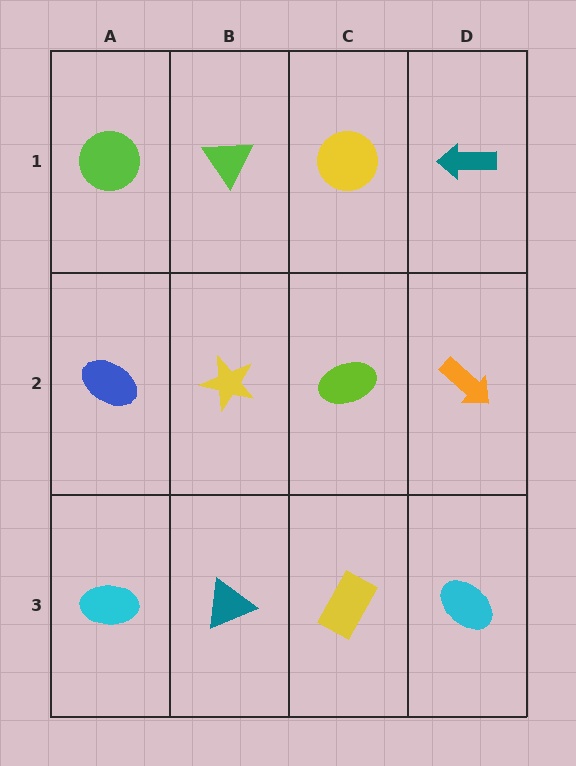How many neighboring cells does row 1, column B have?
3.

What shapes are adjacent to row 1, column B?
A yellow star (row 2, column B), a lime circle (row 1, column A), a yellow circle (row 1, column C).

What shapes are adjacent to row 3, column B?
A yellow star (row 2, column B), a cyan ellipse (row 3, column A), a yellow rectangle (row 3, column C).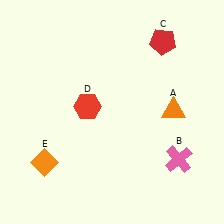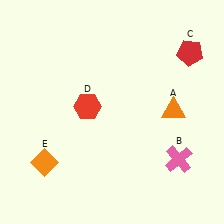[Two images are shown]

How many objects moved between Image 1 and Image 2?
1 object moved between the two images.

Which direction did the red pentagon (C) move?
The red pentagon (C) moved right.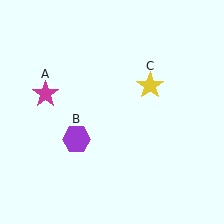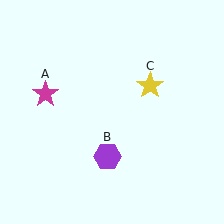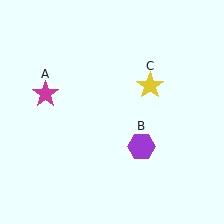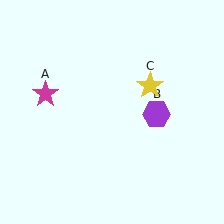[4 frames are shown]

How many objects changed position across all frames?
1 object changed position: purple hexagon (object B).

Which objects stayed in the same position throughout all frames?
Magenta star (object A) and yellow star (object C) remained stationary.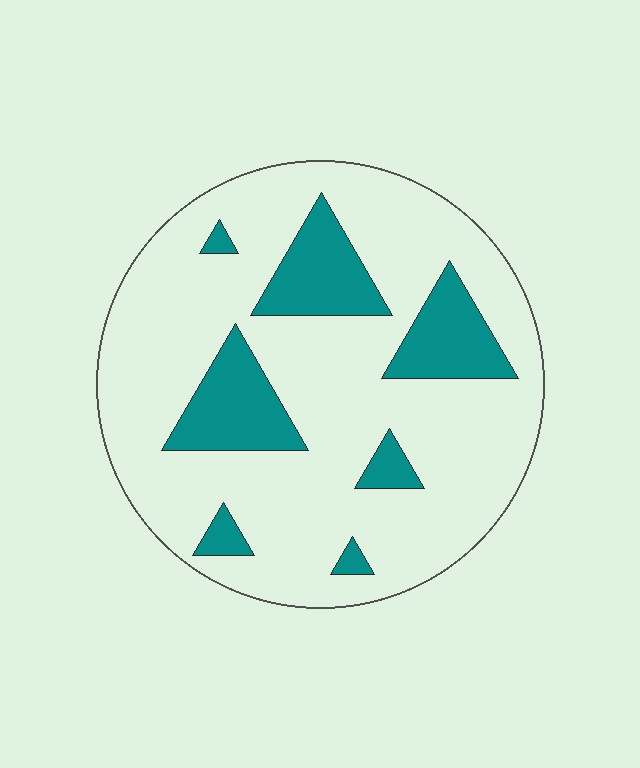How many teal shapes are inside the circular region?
7.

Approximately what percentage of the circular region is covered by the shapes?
Approximately 20%.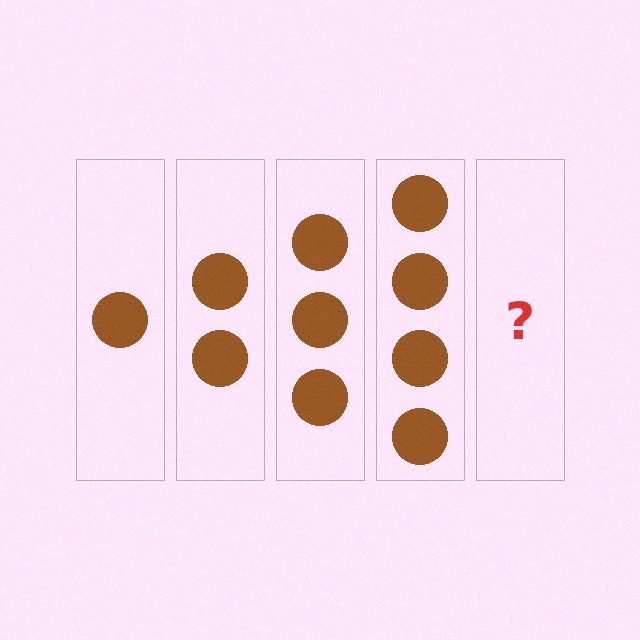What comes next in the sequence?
The next element should be 5 circles.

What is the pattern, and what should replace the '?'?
The pattern is that each step adds one more circle. The '?' should be 5 circles.